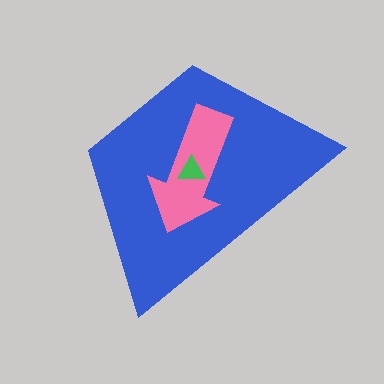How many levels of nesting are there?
3.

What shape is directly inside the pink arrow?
The green triangle.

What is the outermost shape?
The blue trapezoid.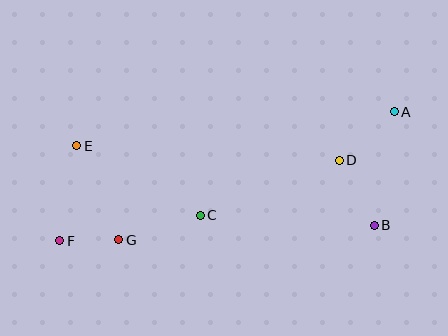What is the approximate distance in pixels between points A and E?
The distance between A and E is approximately 319 pixels.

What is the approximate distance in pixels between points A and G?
The distance between A and G is approximately 304 pixels.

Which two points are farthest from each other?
Points A and F are farthest from each other.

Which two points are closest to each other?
Points F and G are closest to each other.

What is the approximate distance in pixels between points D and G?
The distance between D and G is approximately 234 pixels.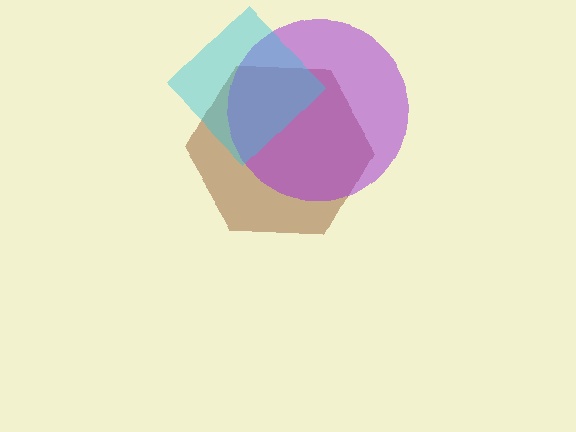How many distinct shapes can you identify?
There are 3 distinct shapes: a brown hexagon, a purple circle, a cyan diamond.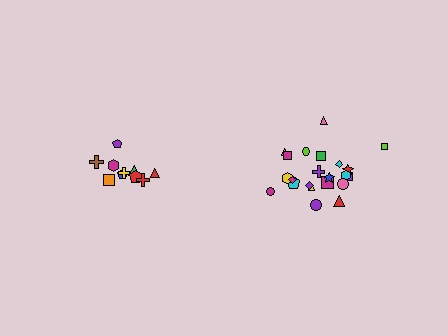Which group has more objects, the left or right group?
The right group.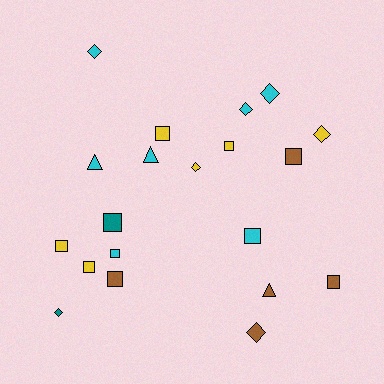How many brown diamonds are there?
There is 1 brown diamond.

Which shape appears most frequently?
Square, with 10 objects.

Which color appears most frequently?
Cyan, with 7 objects.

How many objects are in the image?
There are 20 objects.